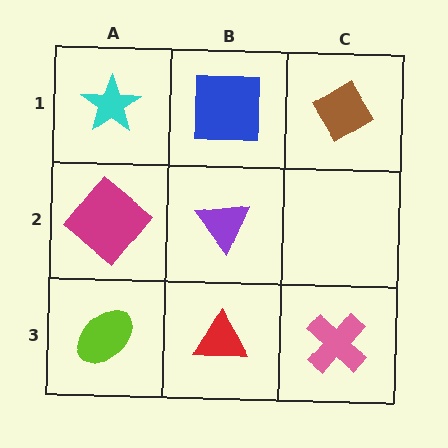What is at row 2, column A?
A magenta diamond.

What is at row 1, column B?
A blue square.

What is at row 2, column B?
A purple triangle.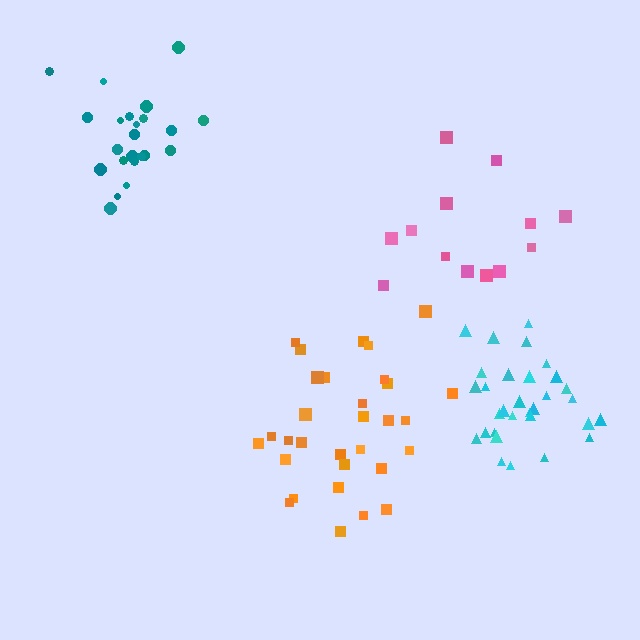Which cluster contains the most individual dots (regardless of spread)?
Orange (31).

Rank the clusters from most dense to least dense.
cyan, teal, orange, pink.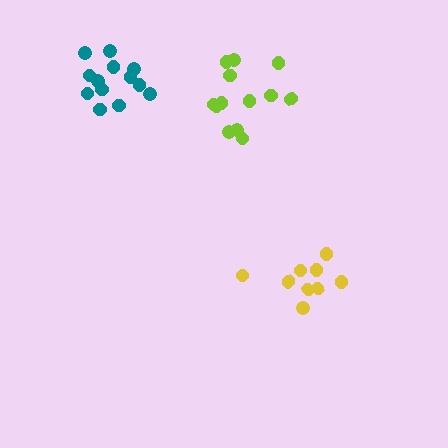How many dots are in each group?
Group 1: 9 dots, Group 2: 13 dots, Group 3: 13 dots (35 total).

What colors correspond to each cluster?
The clusters are colored: yellow, teal, lime.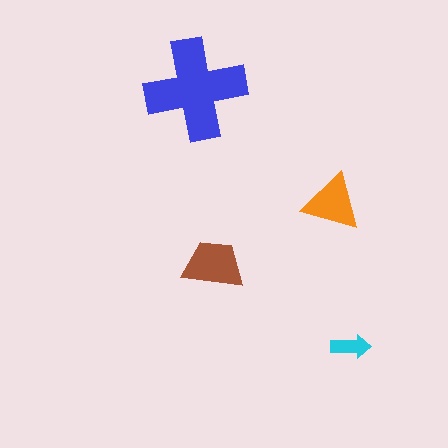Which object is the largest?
The blue cross.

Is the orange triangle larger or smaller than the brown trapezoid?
Smaller.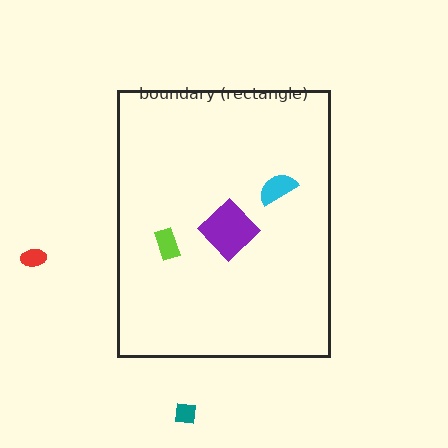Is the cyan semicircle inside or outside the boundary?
Inside.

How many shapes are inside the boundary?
3 inside, 2 outside.